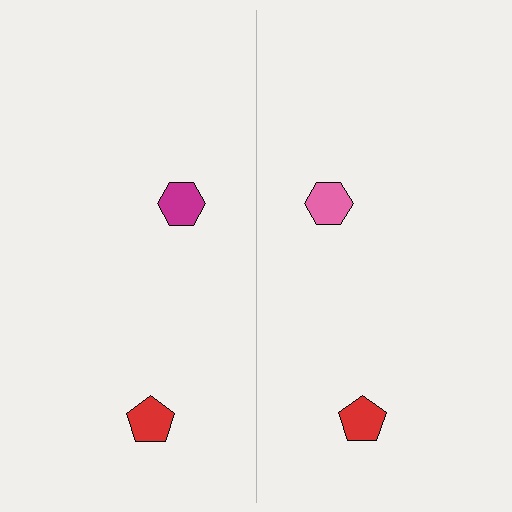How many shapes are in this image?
There are 4 shapes in this image.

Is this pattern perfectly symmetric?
No, the pattern is not perfectly symmetric. The pink hexagon on the right side breaks the symmetry — its mirror counterpart is magenta.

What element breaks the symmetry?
The pink hexagon on the right side breaks the symmetry — its mirror counterpart is magenta.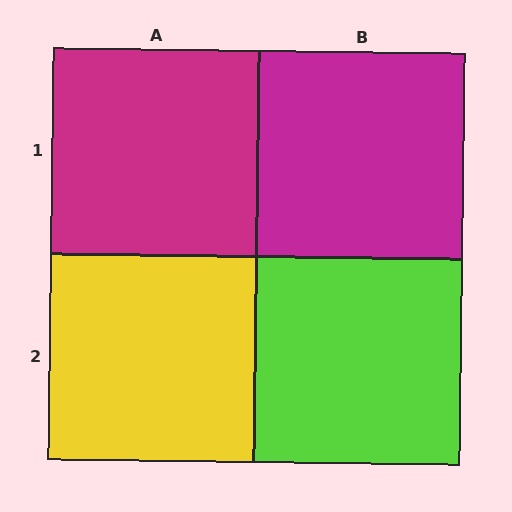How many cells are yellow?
1 cell is yellow.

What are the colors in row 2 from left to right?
Yellow, lime.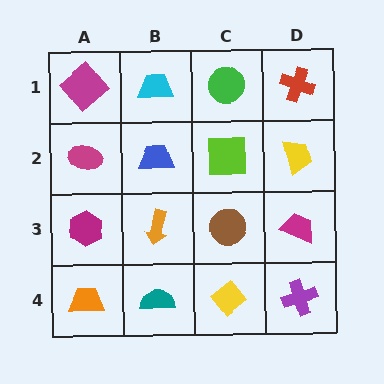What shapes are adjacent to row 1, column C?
A lime square (row 2, column C), a cyan trapezoid (row 1, column B), a red cross (row 1, column D).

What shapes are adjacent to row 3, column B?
A blue trapezoid (row 2, column B), a teal semicircle (row 4, column B), a magenta hexagon (row 3, column A), a brown circle (row 3, column C).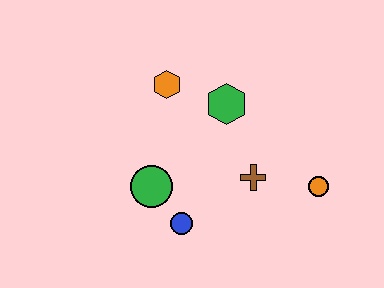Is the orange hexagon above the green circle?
Yes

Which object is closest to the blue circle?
The green circle is closest to the blue circle.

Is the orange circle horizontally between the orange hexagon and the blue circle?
No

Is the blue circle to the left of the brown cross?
Yes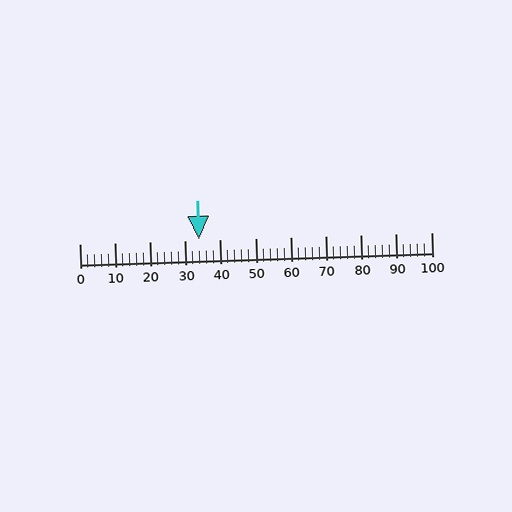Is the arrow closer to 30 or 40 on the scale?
The arrow is closer to 30.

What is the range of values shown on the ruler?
The ruler shows values from 0 to 100.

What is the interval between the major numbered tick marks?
The major tick marks are spaced 10 units apart.